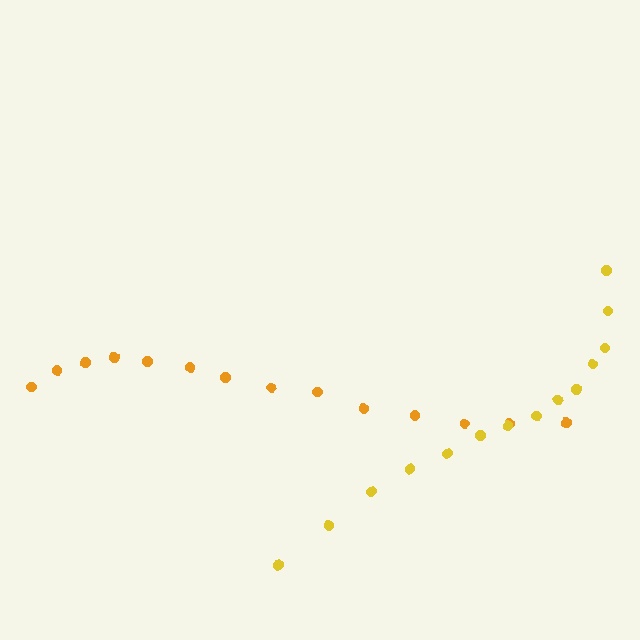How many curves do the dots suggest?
There are 2 distinct paths.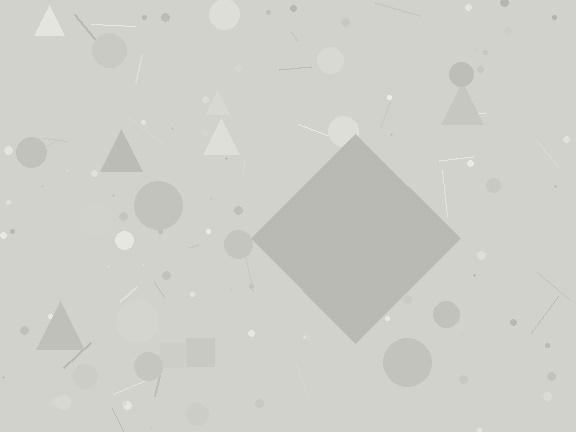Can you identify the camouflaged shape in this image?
The camouflaged shape is a diamond.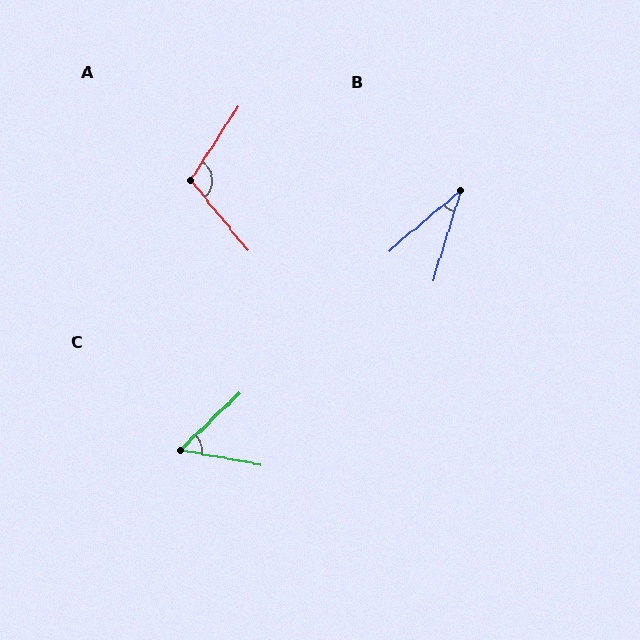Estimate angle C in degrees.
Approximately 54 degrees.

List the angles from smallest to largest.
B (33°), C (54°), A (108°).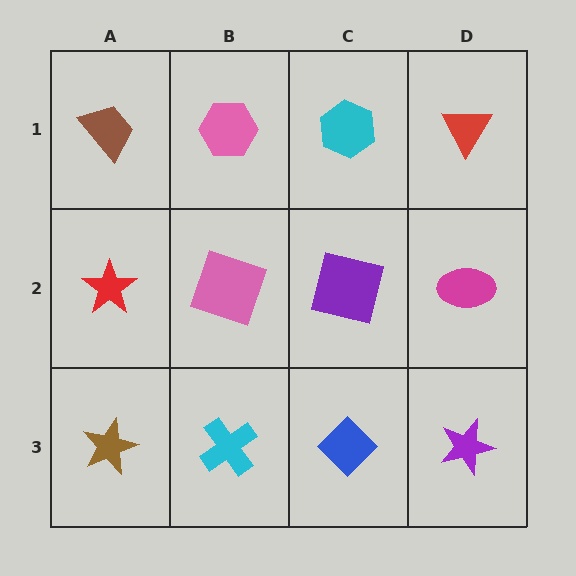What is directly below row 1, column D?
A magenta ellipse.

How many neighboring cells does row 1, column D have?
2.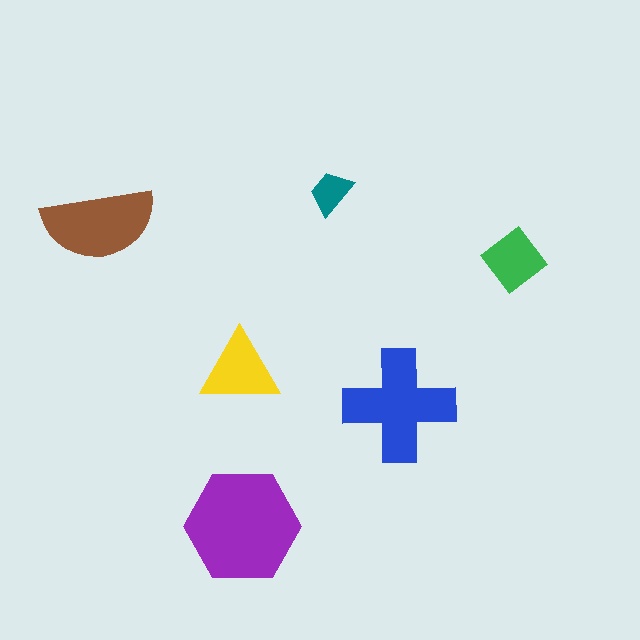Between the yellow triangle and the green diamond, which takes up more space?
The yellow triangle.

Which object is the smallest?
The teal trapezoid.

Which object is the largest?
The purple hexagon.